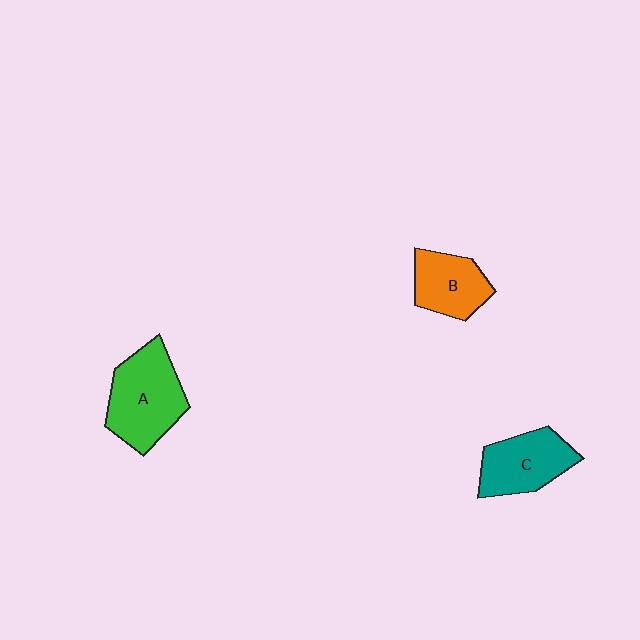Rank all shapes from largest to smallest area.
From largest to smallest: A (green), C (teal), B (orange).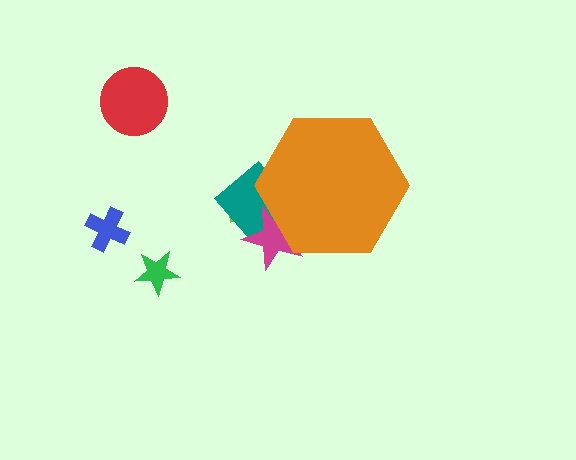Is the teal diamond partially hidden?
Yes, the teal diamond is partially hidden behind the orange hexagon.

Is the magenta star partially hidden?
Yes, the magenta star is partially hidden behind the orange hexagon.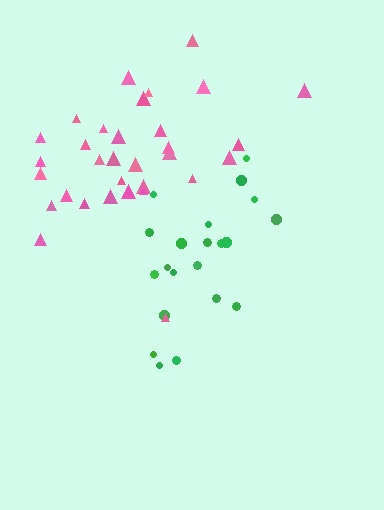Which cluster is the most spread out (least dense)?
Pink.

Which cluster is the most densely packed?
Green.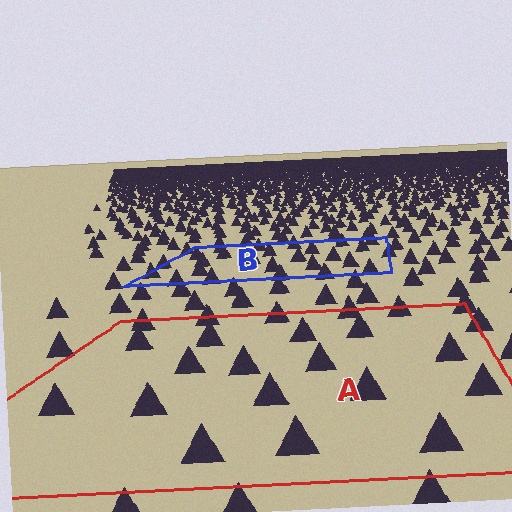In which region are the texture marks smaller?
The texture marks are smaller in region B, because it is farther away.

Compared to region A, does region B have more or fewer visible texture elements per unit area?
Region B has more texture elements per unit area — they are packed more densely because it is farther away.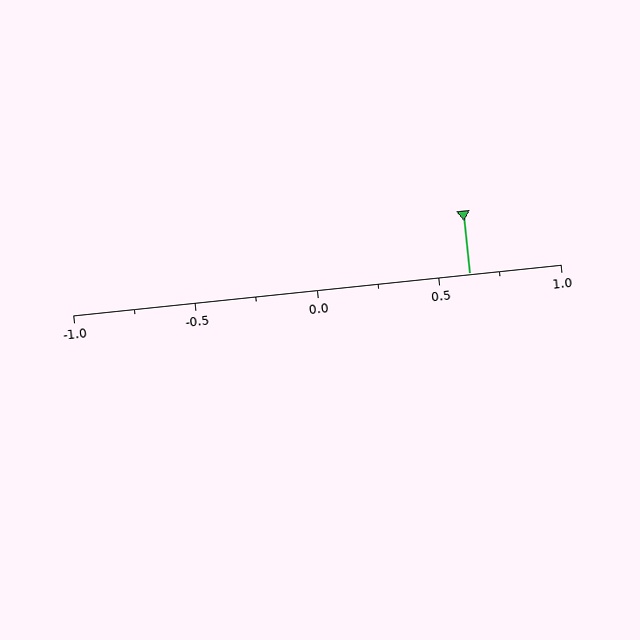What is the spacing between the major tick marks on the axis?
The major ticks are spaced 0.5 apart.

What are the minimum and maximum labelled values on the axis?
The axis runs from -1.0 to 1.0.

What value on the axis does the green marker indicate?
The marker indicates approximately 0.62.